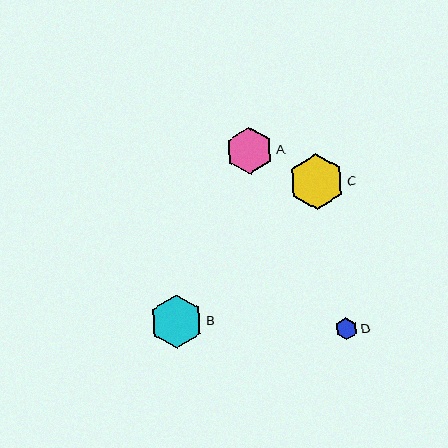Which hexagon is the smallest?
Hexagon D is the smallest with a size of approximately 22 pixels.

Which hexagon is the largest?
Hexagon C is the largest with a size of approximately 56 pixels.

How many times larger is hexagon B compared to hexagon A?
Hexagon B is approximately 1.1 times the size of hexagon A.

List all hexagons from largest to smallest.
From largest to smallest: C, B, A, D.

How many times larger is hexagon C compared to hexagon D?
Hexagon C is approximately 2.5 times the size of hexagon D.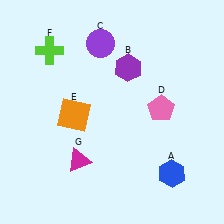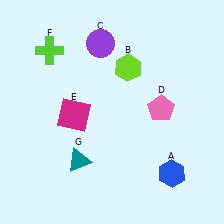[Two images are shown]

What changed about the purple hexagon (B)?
In Image 1, B is purple. In Image 2, it changed to lime.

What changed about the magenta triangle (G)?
In Image 1, G is magenta. In Image 2, it changed to teal.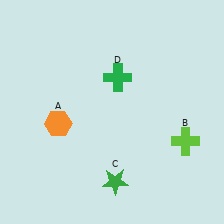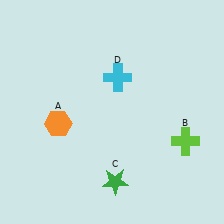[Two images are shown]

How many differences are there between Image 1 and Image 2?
There is 1 difference between the two images.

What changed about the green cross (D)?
In Image 1, D is green. In Image 2, it changed to cyan.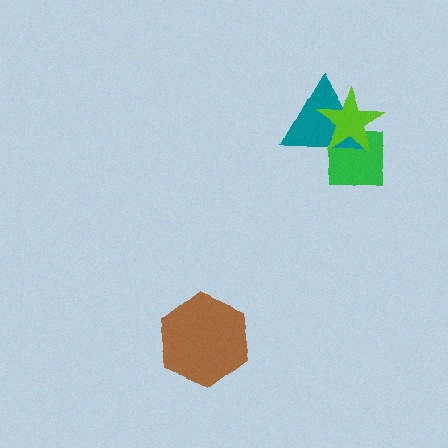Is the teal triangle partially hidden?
Yes, it is partially covered by another shape.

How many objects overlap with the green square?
2 objects overlap with the green square.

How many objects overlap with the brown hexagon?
0 objects overlap with the brown hexagon.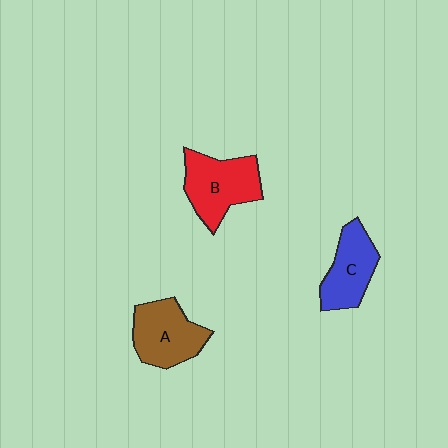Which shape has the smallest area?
Shape C (blue).